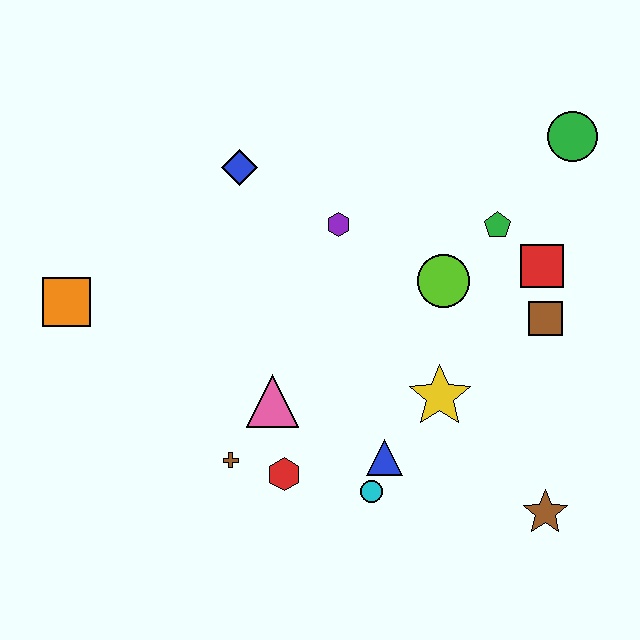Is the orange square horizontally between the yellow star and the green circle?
No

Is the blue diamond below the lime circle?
No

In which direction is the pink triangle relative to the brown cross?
The pink triangle is above the brown cross.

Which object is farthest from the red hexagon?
The green circle is farthest from the red hexagon.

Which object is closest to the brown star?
The yellow star is closest to the brown star.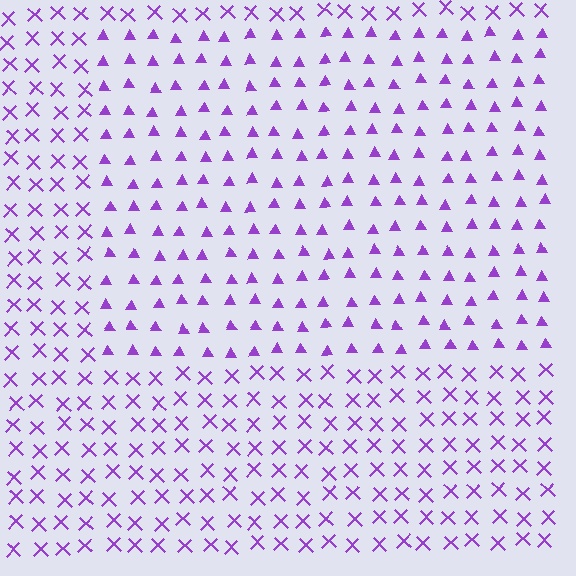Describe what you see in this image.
The image is filled with small purple elements arranged in a uniform grid. A rectangle-shaped region contains triangles, while the surrounding area contains X marks. The boundary is defined purely by the change in element shape.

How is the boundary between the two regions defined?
The boundary is defined by a change in element shape: triangles inside vs. X marks outside. All elements share the same color and spacing.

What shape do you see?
I see a rectangle.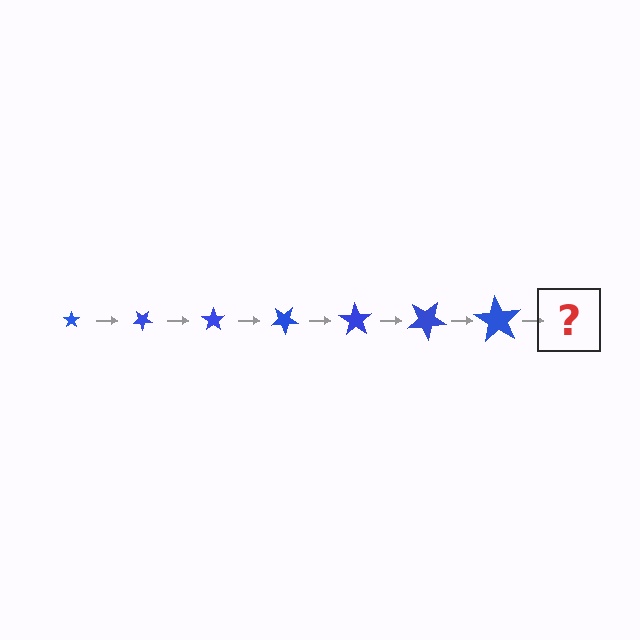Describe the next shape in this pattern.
It should be a star, larger than the previous one and rotated 245 degrees from the start.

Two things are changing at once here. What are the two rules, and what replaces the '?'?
The two rules are that the star grows larger each step and it rotates 35 degrees each step. The '?' should be a star, larger than the previous one and rotated 245 degrees from the start.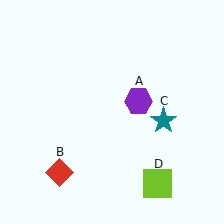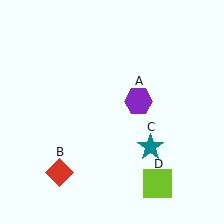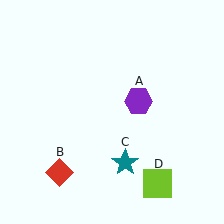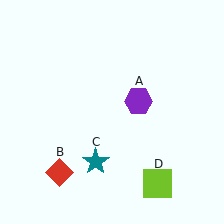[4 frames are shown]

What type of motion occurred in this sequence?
The teal star (object C) rotated clockwise around the center of the scene.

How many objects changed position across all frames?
1 object changed position: teal star (object C).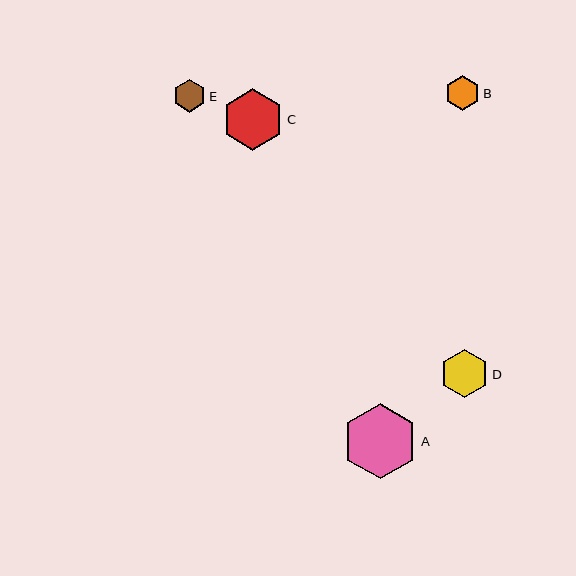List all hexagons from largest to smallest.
From largest to smallest: A, C, D, B, E.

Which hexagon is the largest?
Hexagon A is the largest with a size of approximately 75 pixels.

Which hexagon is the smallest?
Hexagon E is the smallest with a size of approximately 33 pixels.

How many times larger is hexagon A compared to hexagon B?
Hexagon A is approximately 2.2 times the size of hexagon B.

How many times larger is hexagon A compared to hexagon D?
Hexagon A is approximately 1.5 times the size of hexagon D.